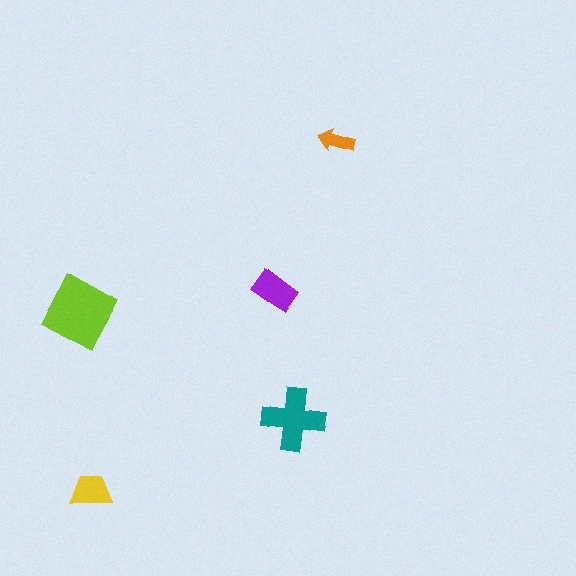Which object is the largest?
The lime diamond.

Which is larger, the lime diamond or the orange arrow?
The lime diamond.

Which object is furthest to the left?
The lime diamond is leftmost.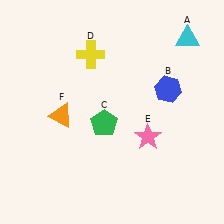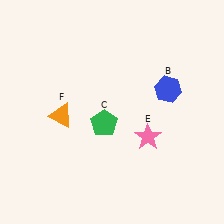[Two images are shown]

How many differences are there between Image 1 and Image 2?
There are 2 differences between the two images.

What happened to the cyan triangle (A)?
The cyan triangle (A) was removed in Image 2. It was in the top-right area of Image 1.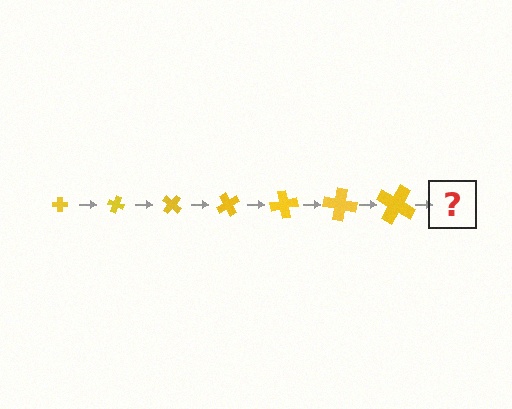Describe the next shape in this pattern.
It should be a cross, larger than the previous one and rotated 140 degrees from the start.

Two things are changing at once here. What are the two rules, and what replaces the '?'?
The two rules are that the cross grows larger each step and it rotates 20 degrees each step. The '?' should be a cross, larger than the previous one and rotated 140 degrees from the start.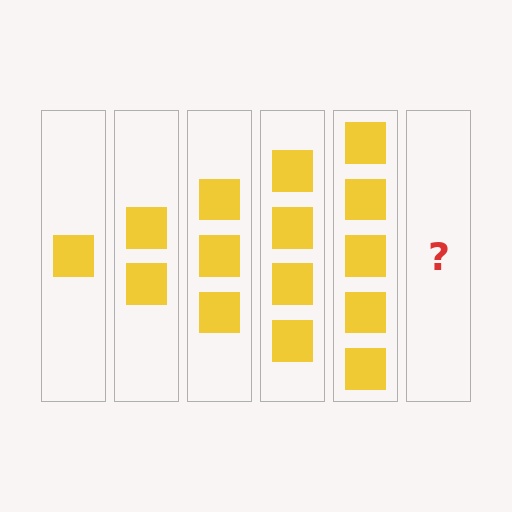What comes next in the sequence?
The next element should be 6 squares.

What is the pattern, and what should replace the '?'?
The pattern is that each step adds one more square. The '?' should be 6 squares.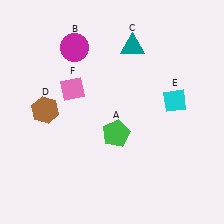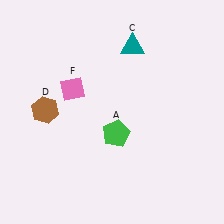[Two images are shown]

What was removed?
The cyan diamond (E), the magenta circle (B) were removed in Image 2.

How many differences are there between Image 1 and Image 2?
There are 2 differences between the two images.